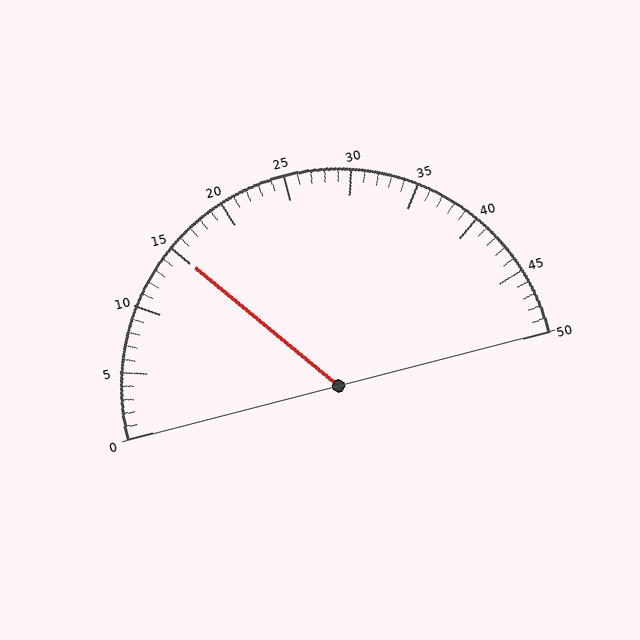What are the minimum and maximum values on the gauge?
The gauge ranges from 0 to 50.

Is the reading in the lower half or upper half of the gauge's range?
The reading is in the lower half of the range (0 to 50).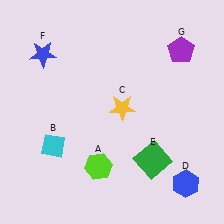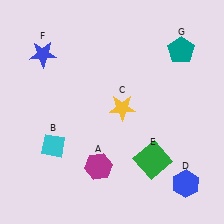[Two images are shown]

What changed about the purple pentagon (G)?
In Image 1, G is purple. In Image 2, it changed to teal.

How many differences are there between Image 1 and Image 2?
There are 2 differences between the two images.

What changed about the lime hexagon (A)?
In Image 1, A is lime. In Image 2, it changed to magenta.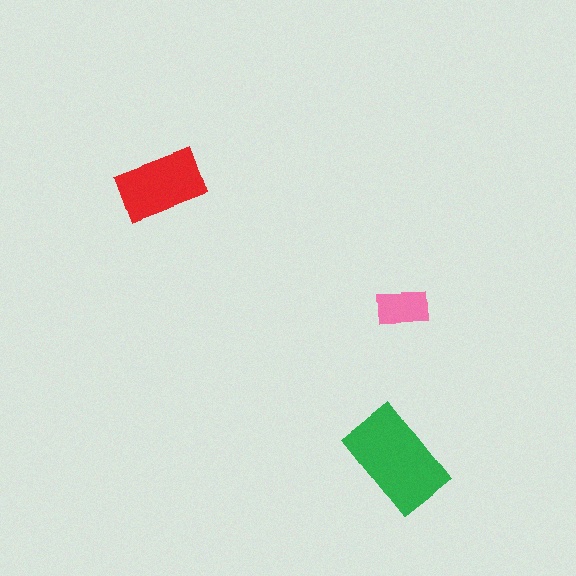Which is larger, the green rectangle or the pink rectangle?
The green one.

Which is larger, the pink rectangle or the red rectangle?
The red one.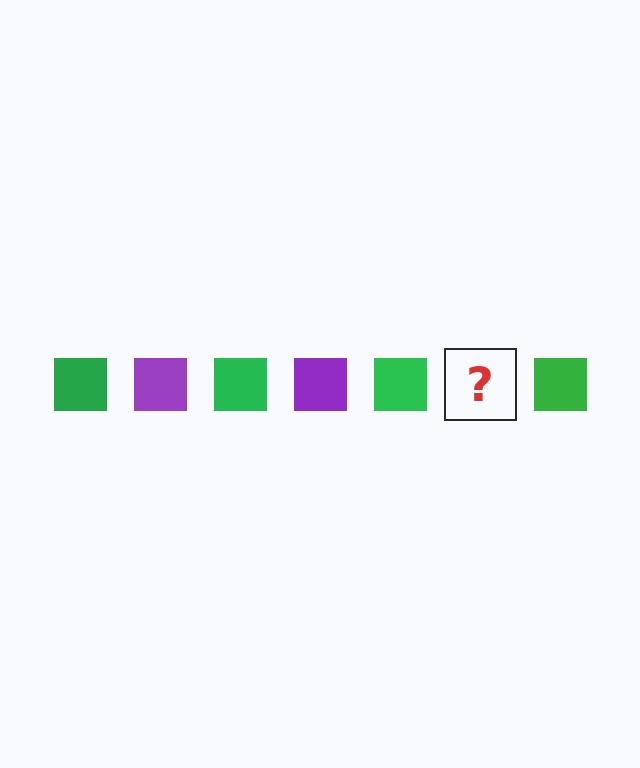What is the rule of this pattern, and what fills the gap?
The rule is that the pattern cycles through green, purple squares. The gap should be filled with a purple square.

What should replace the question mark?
The question mark should be replaced with a purple square.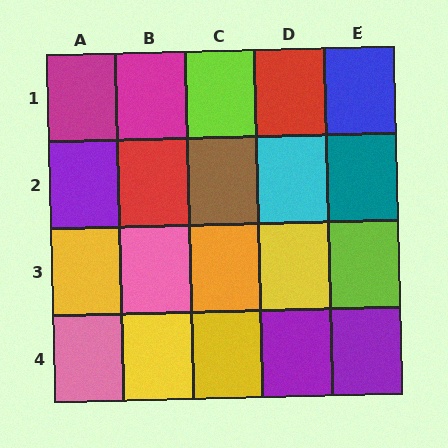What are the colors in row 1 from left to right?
Magenta, magenta, lime, red, blue.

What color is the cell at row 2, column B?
Red.